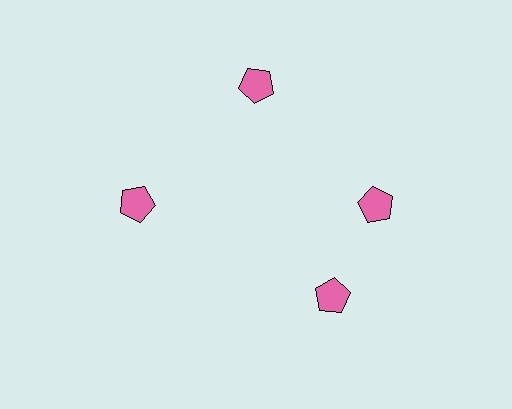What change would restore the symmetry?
The symmetry would be restored by rotating it back into even spacing with its neighbors so that all 4 pentagons sit at equal angles and equal distance from the center.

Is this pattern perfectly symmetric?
No. The 4 pink pentagons are arranged in a ring, but one element near the 6 o'clock position is rotated out of alignment along the ring, breaking the 4-fold rotational symmetry.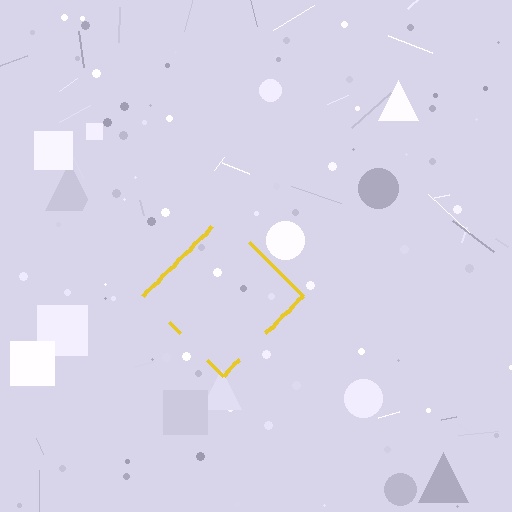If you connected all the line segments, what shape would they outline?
They would outline a diamond.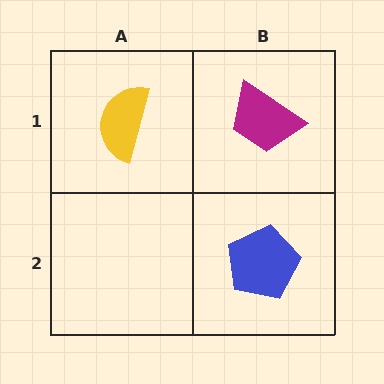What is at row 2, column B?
A blue pentagon.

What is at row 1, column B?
A magenta trapezoid.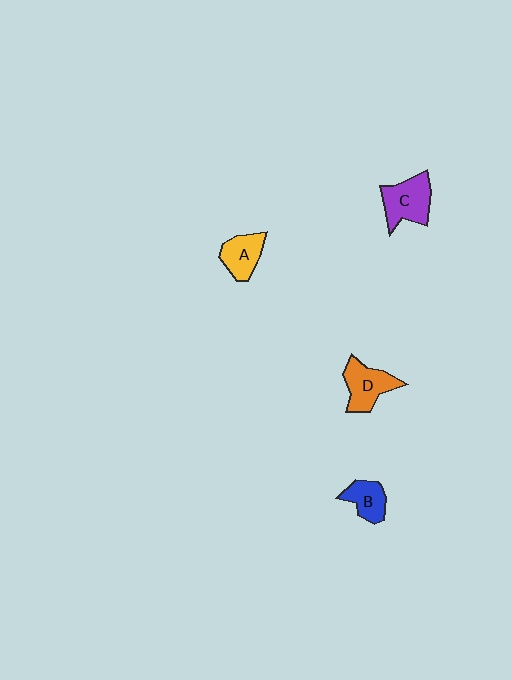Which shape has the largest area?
Shape C (purple).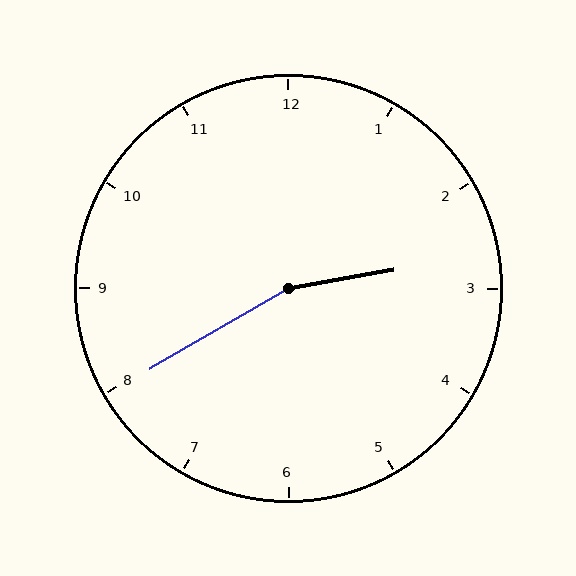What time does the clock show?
2:40.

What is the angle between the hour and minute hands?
Approximately 160 degrees.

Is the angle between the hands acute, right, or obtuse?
It is obtuse.